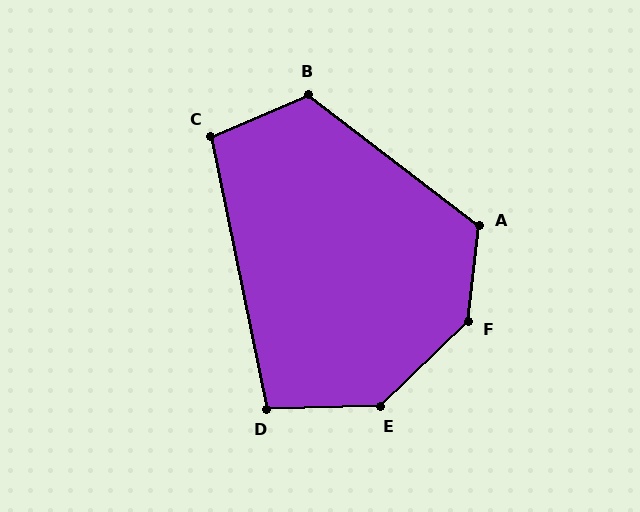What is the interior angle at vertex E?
Approximately 137 degrees (obtuse).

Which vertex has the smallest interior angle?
D, at approximately 100 degrees.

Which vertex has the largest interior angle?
F, at approximately 141 degrees.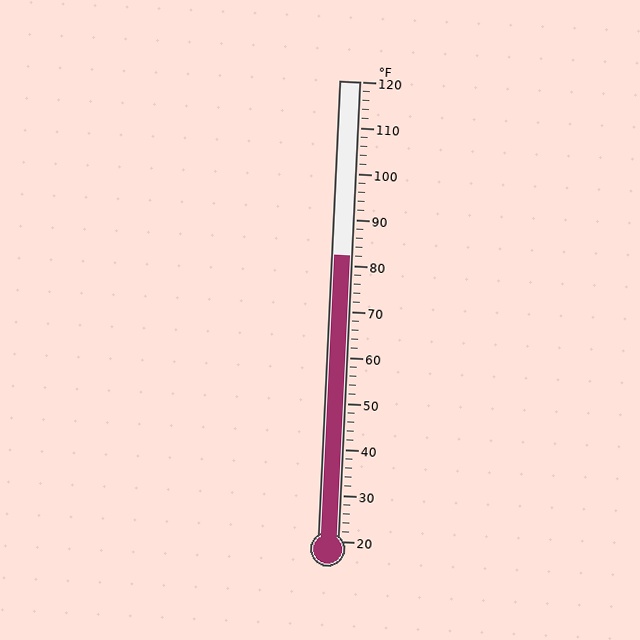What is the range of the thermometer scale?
The thermometer scale ranges from 20°F to 120°F.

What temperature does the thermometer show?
The thermometer shows approximately 82°F.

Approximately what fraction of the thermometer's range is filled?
The thermometer is filled to approximately 60% of its range.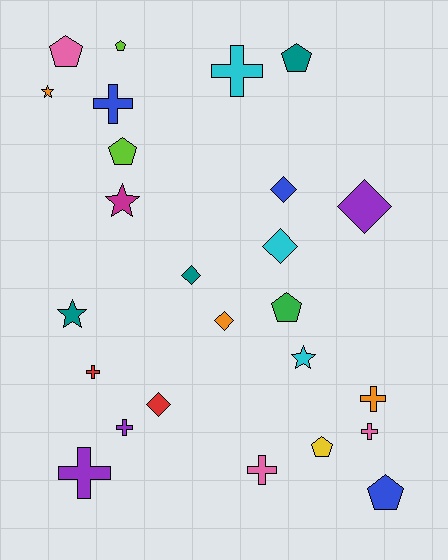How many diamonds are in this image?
There are 6 diamonds.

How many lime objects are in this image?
There are 2 lime objects.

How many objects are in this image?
There are 25 objects.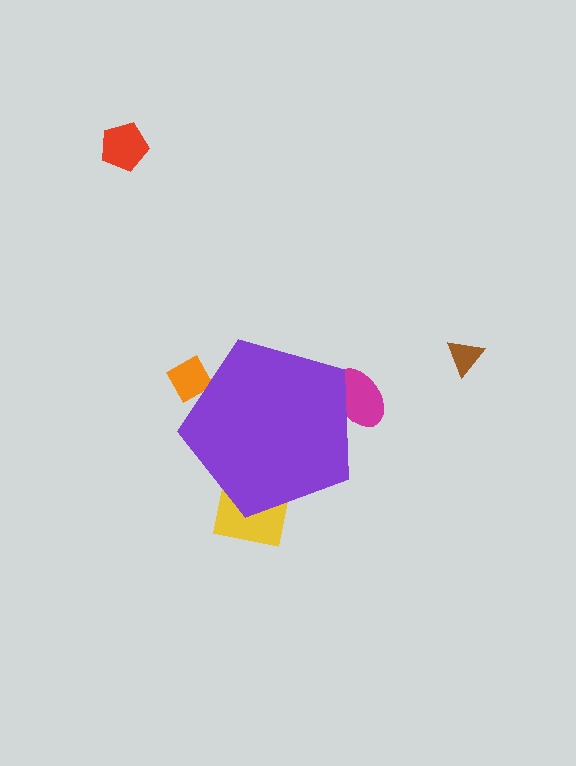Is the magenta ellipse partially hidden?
Yes, the magenta ellipse is partially hidden behind the purple pentagon.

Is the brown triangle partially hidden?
No, the brown triangle is fully visible.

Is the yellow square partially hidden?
Yes, the yellow square is partially hidden behind the purple pentagon.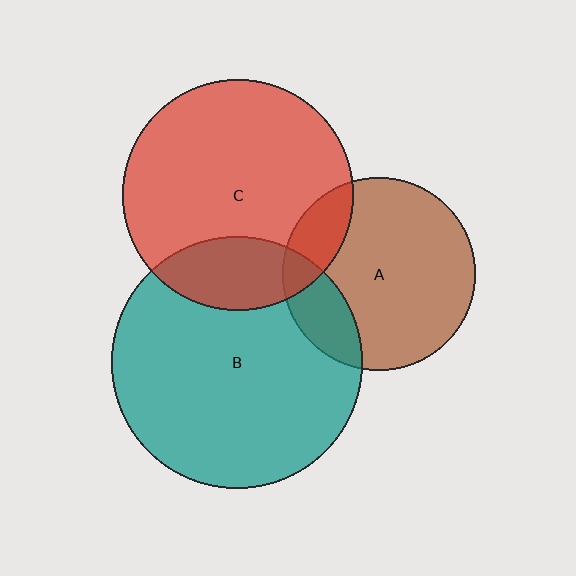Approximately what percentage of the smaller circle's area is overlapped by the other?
Approximately 20%.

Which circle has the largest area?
Circle B (teal).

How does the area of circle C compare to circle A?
Approximately 1.4 times.